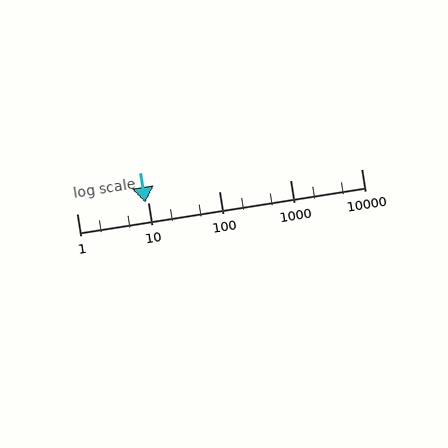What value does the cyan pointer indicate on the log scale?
The pointer indicates approximately 9.2.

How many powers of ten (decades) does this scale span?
The scale spans 4 decades, from 1 to 10000.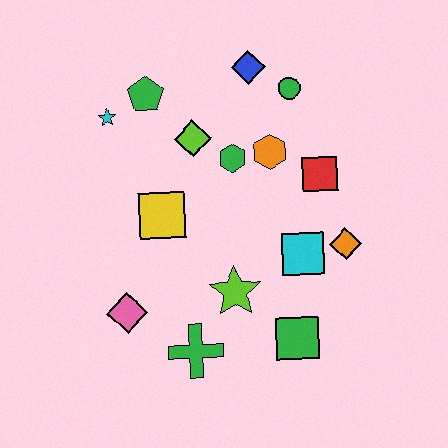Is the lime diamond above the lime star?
Yes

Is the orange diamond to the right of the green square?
Yes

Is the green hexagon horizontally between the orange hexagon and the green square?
No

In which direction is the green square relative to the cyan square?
The green square is below the cyan square.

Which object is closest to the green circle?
The blue diamond is closest to the green circle.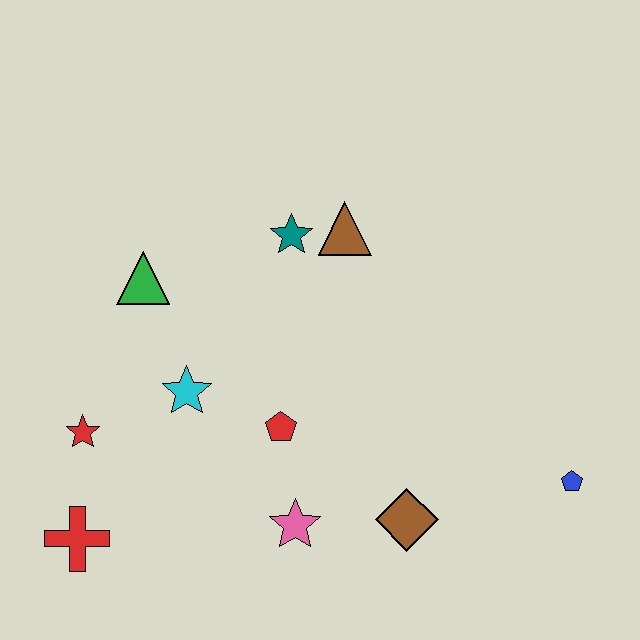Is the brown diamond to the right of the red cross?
Yes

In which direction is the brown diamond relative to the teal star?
The brown diamond is below the teal star.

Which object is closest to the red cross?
The red star is closest to the red cross.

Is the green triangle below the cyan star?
No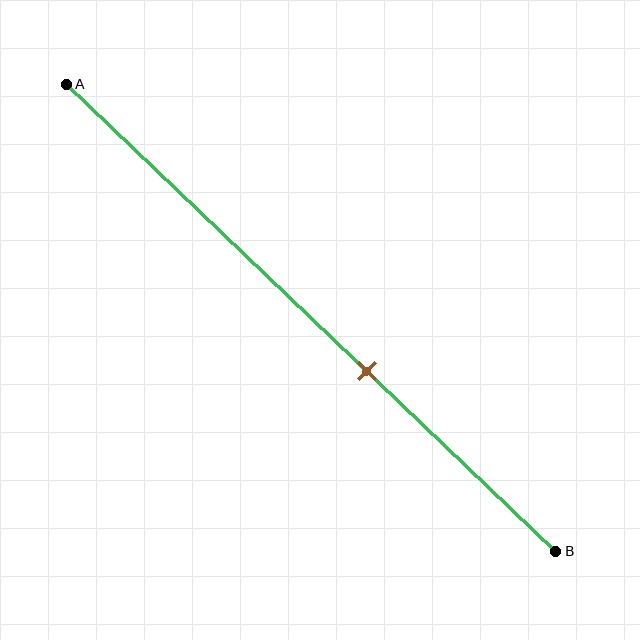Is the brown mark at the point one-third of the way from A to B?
No, the mark is at about 60% from A, not at the 33% one-third point.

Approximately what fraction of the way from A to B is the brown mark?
The brown mark is approximately 60% of the way from A to B.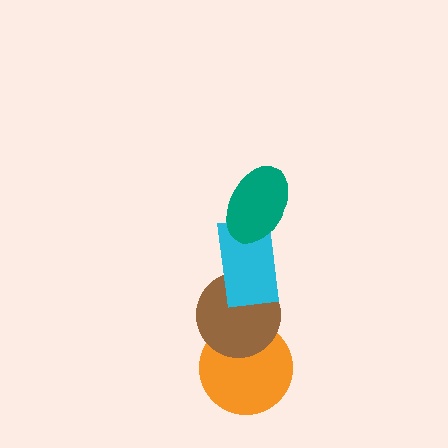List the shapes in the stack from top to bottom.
From top to bottom: the teal ellipse, the cyan rectangle, the brown circle, the orange circle.